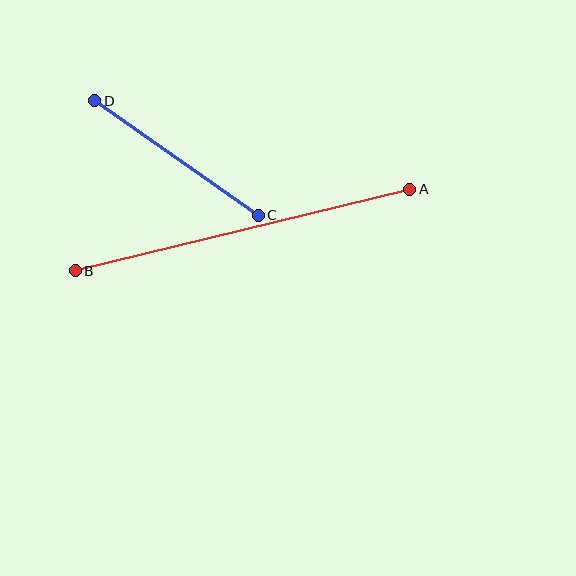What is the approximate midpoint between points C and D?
The midpoint is at approximately (176, 158) pixels.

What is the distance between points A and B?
The distance is approximately 344 pixels.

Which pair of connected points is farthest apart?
Points A and B are farthest apart.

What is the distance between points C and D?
The distance is approximately 200 pixels.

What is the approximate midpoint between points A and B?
The midpoint is at approximately (242, 230) pixels.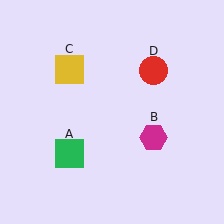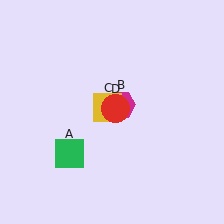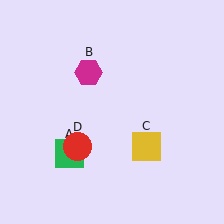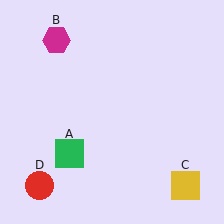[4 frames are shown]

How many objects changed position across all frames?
3 objects changed position: magenta hexagon (object B), yellow square (object C), red circle (object D).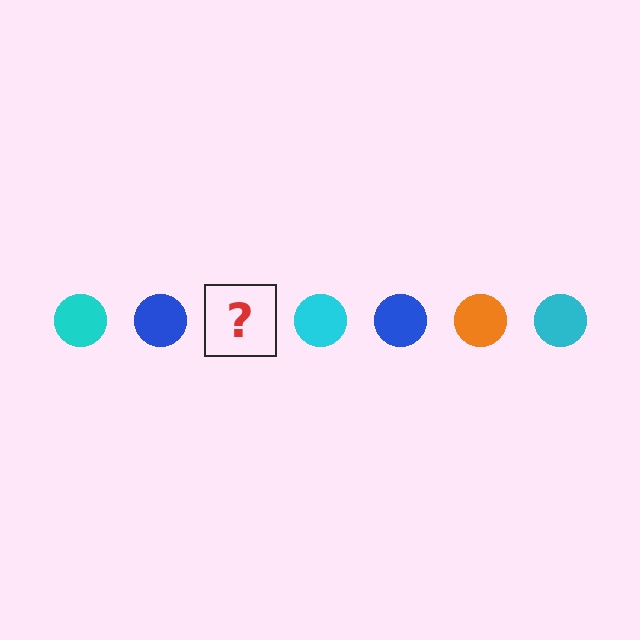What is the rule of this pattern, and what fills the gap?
The rule is that the pattern cycles through cyan, blue, orange circles. The gap should be filled with an orange circle.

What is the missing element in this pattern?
The missing element is an orange circle.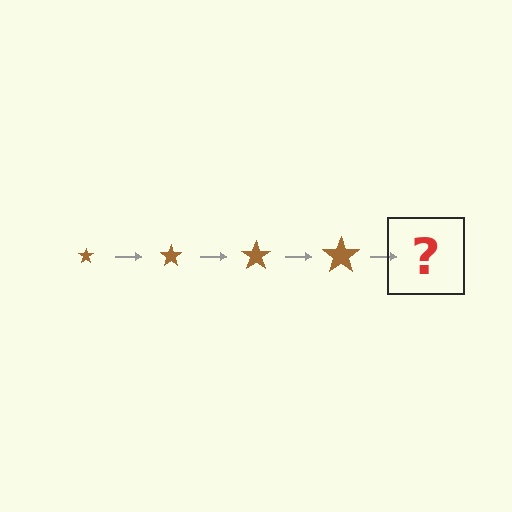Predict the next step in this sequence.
The next step is a brown star, larger than the previous one.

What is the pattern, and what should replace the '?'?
The pattern is that the star gets progressively larger each step. The '?' should be a brown star, larger than the previous one.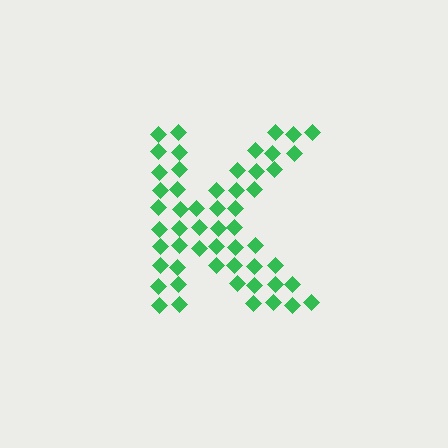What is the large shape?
The large shape is the letter K.